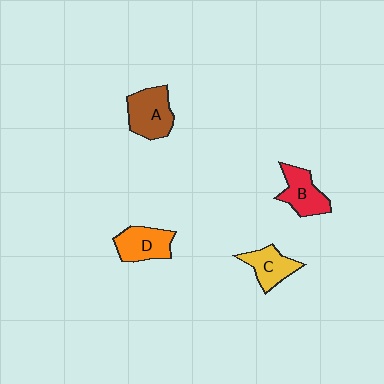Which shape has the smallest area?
Shape C (yellow).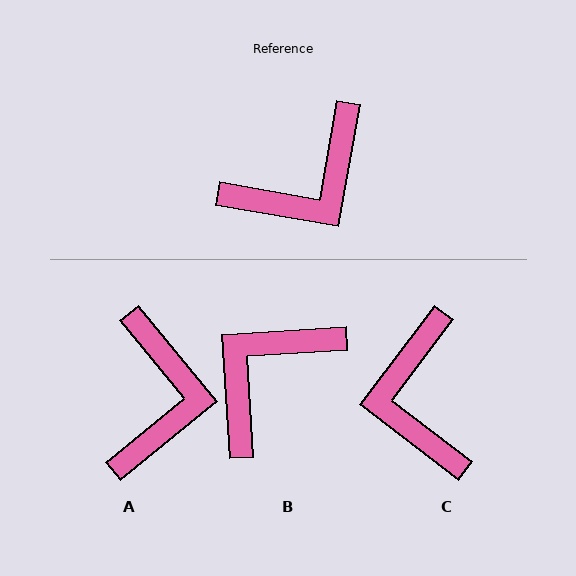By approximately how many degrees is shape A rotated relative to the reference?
Approximately 49 degrees counter-clockwise.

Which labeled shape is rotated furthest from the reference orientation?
B, about 166 degrees away.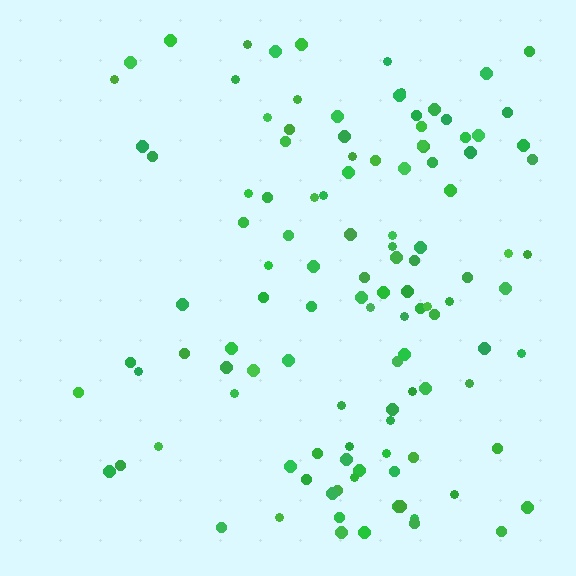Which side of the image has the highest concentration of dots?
The right.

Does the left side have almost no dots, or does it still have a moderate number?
Still a moderate number, just noticeably fewer than the right.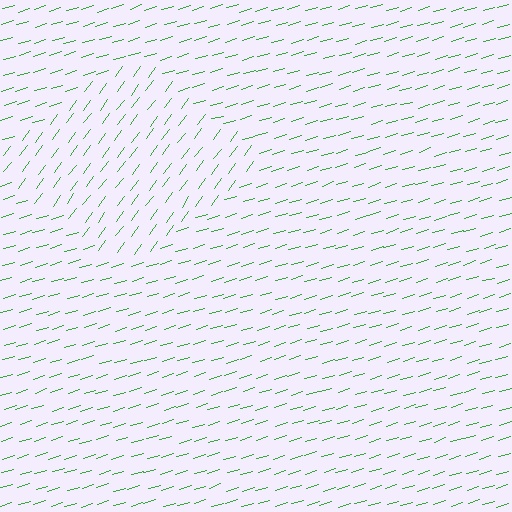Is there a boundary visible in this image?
Yes, there is a texture boundary formed by a change in line orientation.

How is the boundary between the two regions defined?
The boundary is defined purely by a change in line orientation (approximately 37 degrees difference). All lines are the same color and thickness.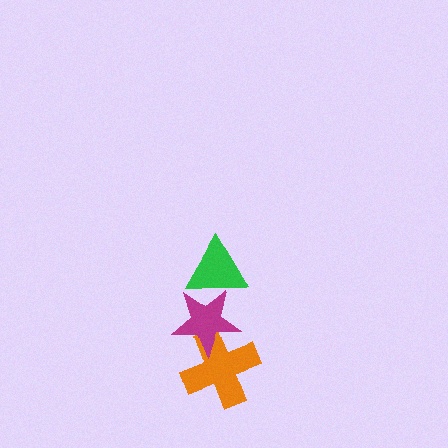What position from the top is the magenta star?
The magenta star is 2nd from the top.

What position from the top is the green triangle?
The green triangle is 1st from the top.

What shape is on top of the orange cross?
The magenta star is on top of the orange cross.